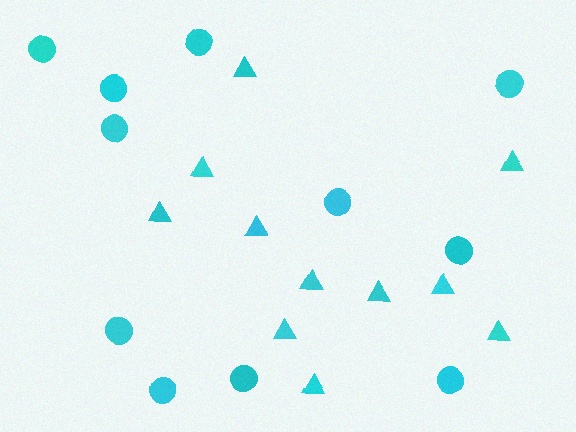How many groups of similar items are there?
There are 2 groups: one group of circles (11) and one group of triangles (11).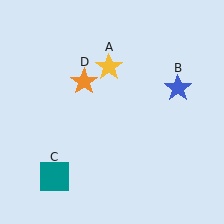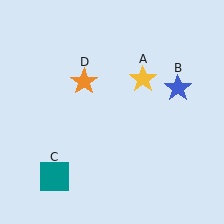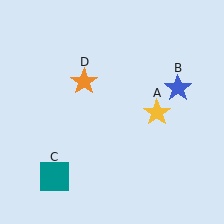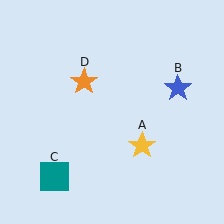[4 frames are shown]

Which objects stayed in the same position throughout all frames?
Blue star (object B) and teal square (object C) and orange star (object D) remained stationary.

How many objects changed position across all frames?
1 object changed position: yellow star (object A).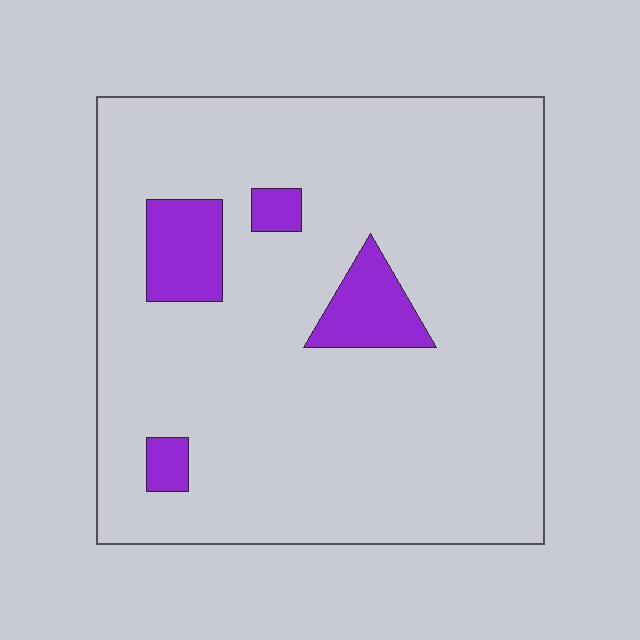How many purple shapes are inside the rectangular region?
4.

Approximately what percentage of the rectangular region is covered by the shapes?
Approximately 10%.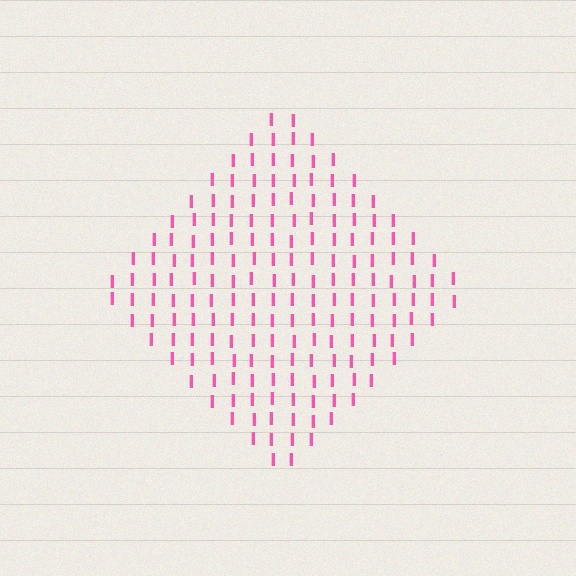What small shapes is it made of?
It is made of small letter I's.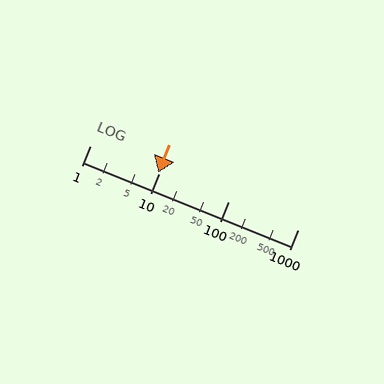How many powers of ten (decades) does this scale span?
The scale spans 3 decades, from 1 to 1000.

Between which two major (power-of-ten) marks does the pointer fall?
The pointer is between 1 and 10.